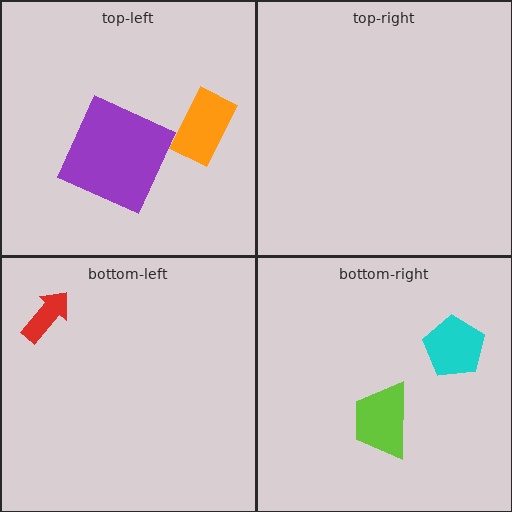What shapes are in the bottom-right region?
The lime trapezoid, the cyan pentagon.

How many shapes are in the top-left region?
2.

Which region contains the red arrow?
The bottom-left region.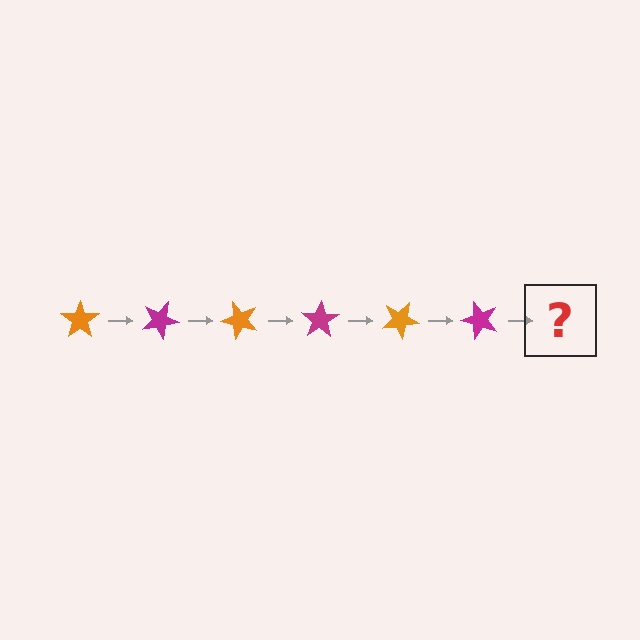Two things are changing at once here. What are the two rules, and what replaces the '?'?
The two rules are that it rotates 25 degrees each step and the color cycles through orange and magenta. The '?' should be an orange star, rotated 150 degrees from the start.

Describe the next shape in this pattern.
It should be an orange star, rotated 150 degrees from the start.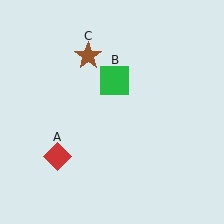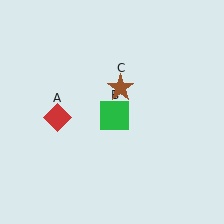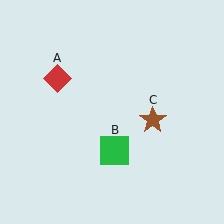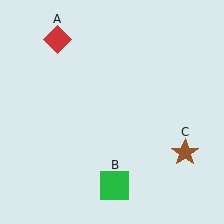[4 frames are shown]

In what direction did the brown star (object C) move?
The brown star (object C) moved down and to the right.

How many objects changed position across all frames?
3 objects changed position: red diamond (object A), green square (object B), brown star (object C).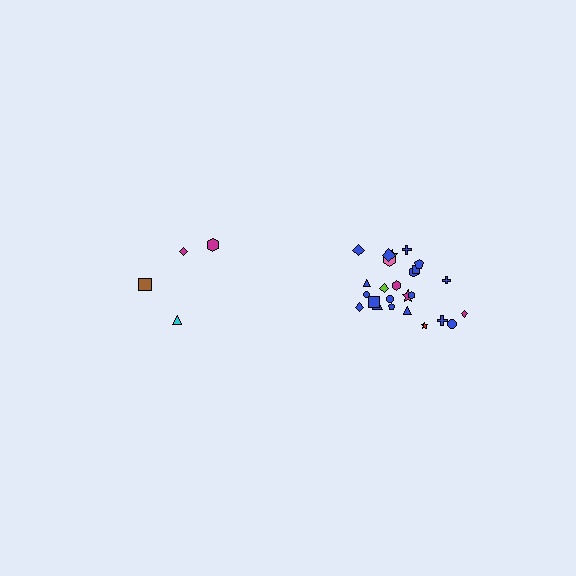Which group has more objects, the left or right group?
The right group.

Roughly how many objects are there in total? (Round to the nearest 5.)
Roughly 30 objects in total.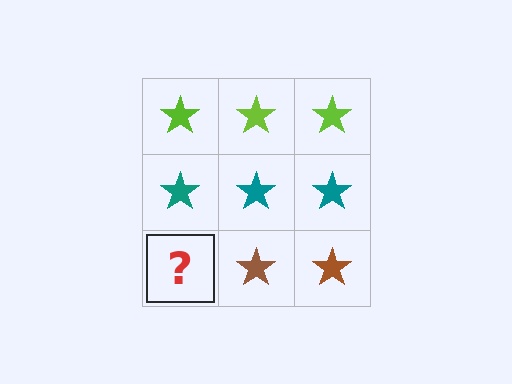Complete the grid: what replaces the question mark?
The question mark should be replaced with a brown star.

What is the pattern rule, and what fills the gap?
The rule is that each row has a consistent color. The gap should be filled with a brown star.